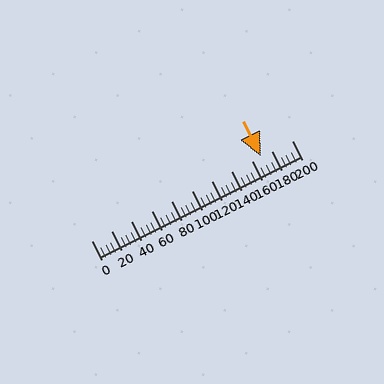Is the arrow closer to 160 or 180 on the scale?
The arrow is closer to 160.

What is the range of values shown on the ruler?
The ruler shows values from 0 to 200.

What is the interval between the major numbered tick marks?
The major tick marks are spaced 20 units apart.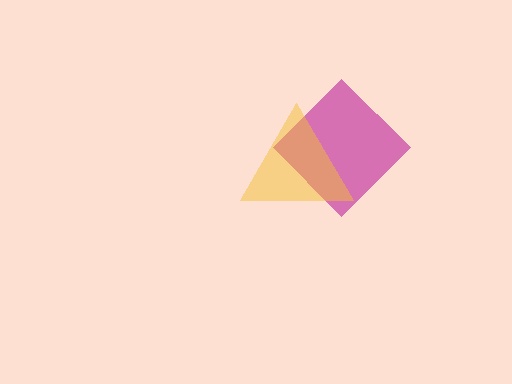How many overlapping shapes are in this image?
There are 2 overlapping shapes in the image.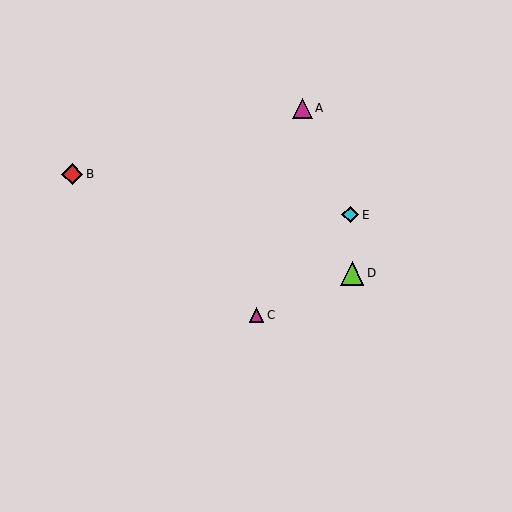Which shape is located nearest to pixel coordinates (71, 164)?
The red diamond (labeled B) at (72, 174) is nearest to that location.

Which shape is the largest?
The lime triangle (labeled D) is the largest.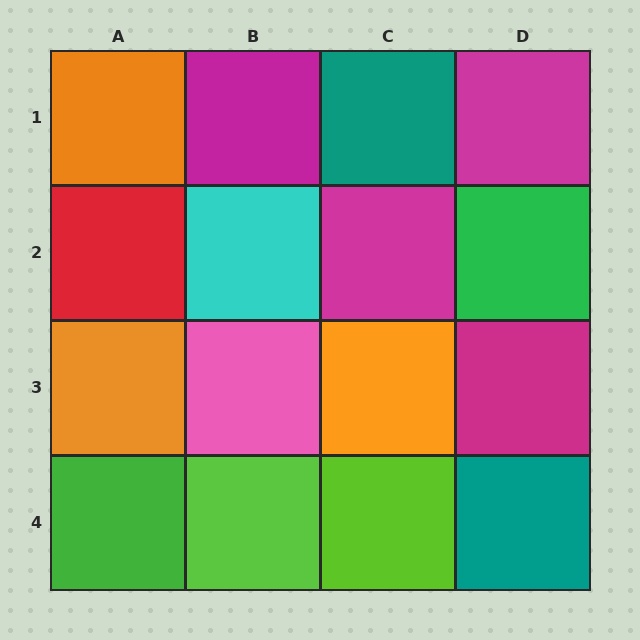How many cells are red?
1 cell is red.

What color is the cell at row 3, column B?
Pink.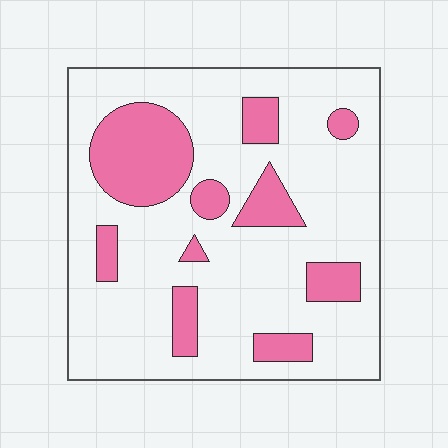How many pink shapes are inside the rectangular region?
10.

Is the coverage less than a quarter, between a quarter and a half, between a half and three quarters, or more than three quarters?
Less than a quarter.